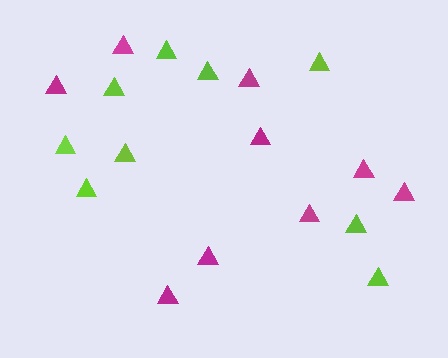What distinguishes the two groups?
There are 2 groups: one group of magenta triangles (9) and one group of lime triangles (9).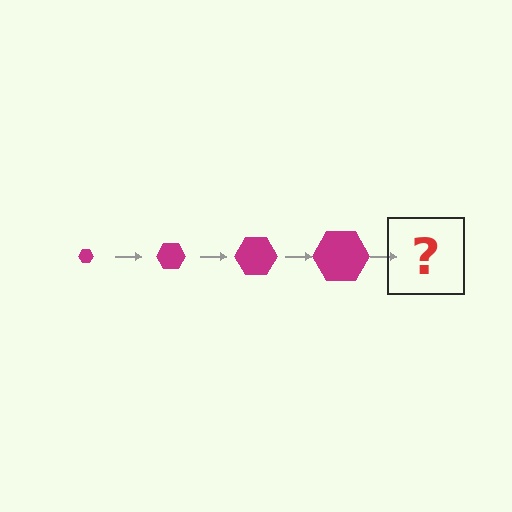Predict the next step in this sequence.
The next step is a magenta hexagon, larger than the previous one.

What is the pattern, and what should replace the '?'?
The pattern is that the hexagon gets progressively larger each step. The '?' should be a magenta hexagon, larger than the previous one.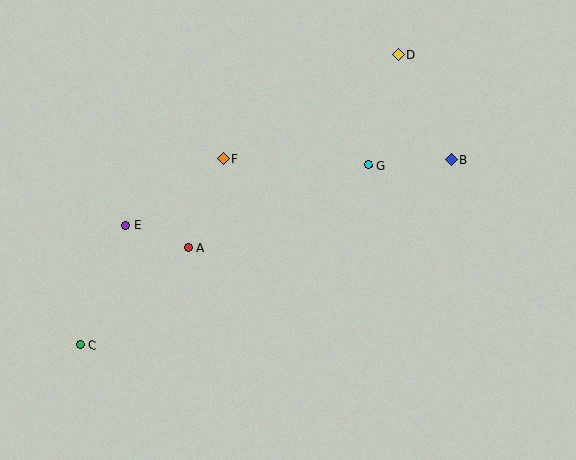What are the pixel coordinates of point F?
Point F is at (224, 159).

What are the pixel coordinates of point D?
Point D is at (399, 55).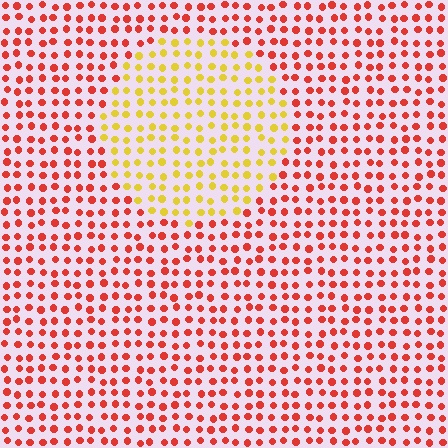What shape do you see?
I see a circle.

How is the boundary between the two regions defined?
The boundary is defined purely by a slight shift in hue (about 52 degrees). Spacing, size, and orientation are identical on both sides.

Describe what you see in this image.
The image is filled with small red elements in a uniform arrangement. A circle-shaped region is visible where the elements are tinted to a slightly different hue, forming a subtle color boundary.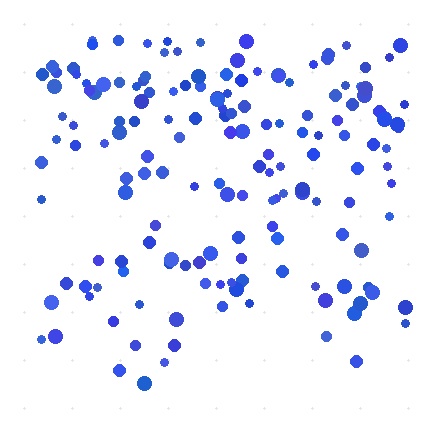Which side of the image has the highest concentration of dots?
The top.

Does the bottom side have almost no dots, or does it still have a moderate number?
Still a moderate number, just noticeably fewer than the top.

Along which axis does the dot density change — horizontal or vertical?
Vertical.